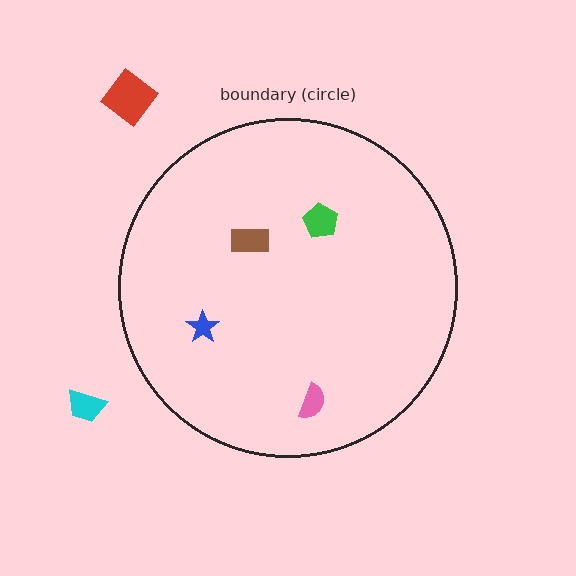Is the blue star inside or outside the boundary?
Inside.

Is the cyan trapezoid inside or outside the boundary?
Outside.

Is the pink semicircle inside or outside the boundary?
Inside.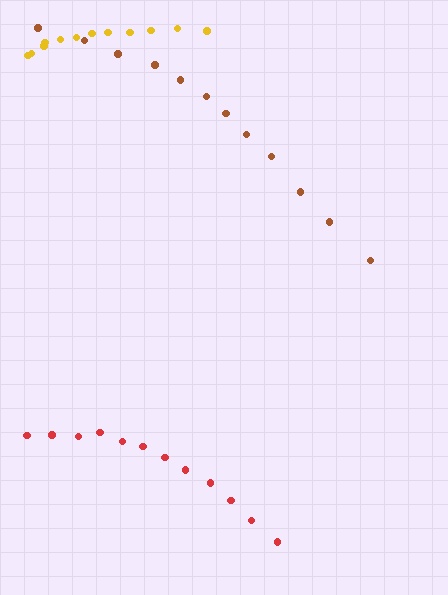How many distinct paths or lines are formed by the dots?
There are 3 distinct paths.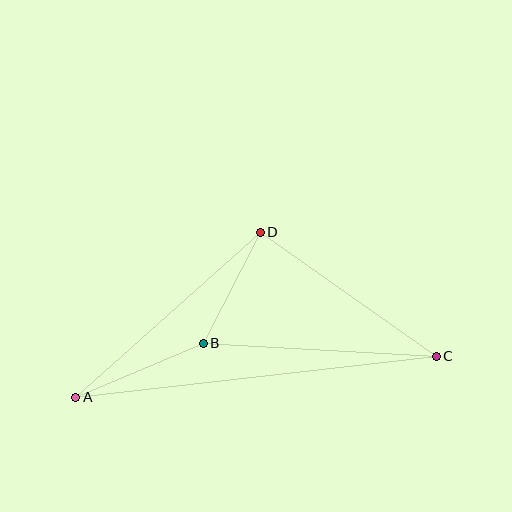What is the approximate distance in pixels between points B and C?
The distance between B and C is approximately 233 pixels.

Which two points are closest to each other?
Points B and D are closest to each other.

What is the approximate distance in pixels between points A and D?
The distance between A and D is approximately 247 pixels.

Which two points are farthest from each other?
Points A and C are farthest from each other.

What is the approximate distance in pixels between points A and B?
The distance between A and B is approximately 139 pixels.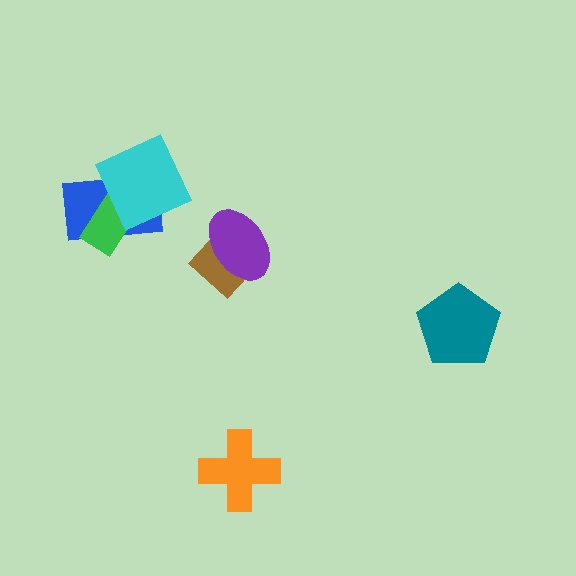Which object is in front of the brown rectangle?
The purple ellipse is in front of the brown rectangle.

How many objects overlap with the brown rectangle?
1 object overlaps with the brown rectangle.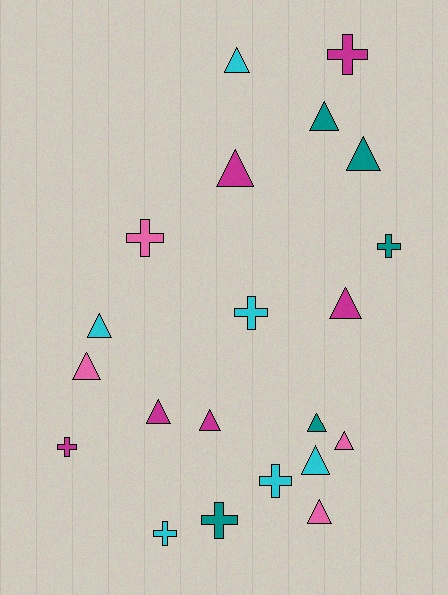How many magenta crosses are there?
There are 2 magenta crosses.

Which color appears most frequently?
Magenta, with 6 objects.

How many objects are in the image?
There are 21 objects.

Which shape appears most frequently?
Triangle, with 13 objects.